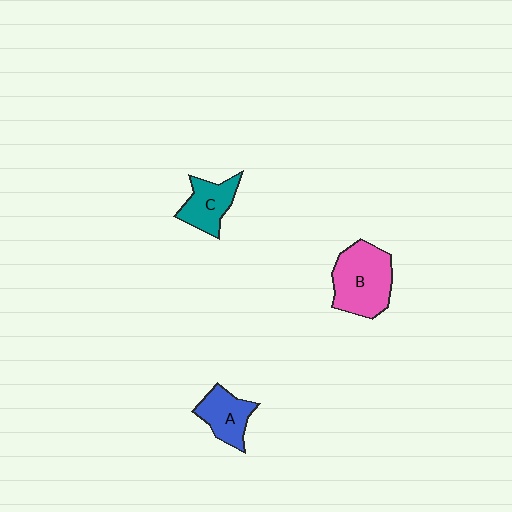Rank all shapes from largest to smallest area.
From largest to smallest: B (pink), C (teal), A (blue).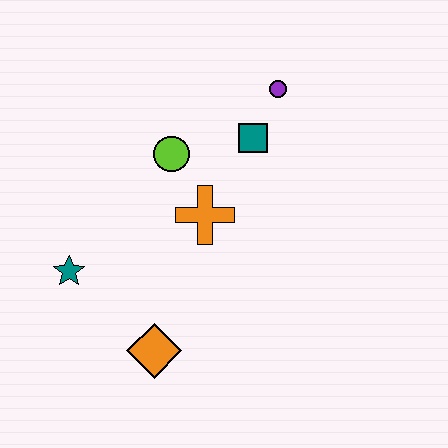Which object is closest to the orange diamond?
The teal star is closest to the orange diamond.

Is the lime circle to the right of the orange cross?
No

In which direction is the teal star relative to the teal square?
The teal star is to the left of the teal square.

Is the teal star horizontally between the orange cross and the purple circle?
No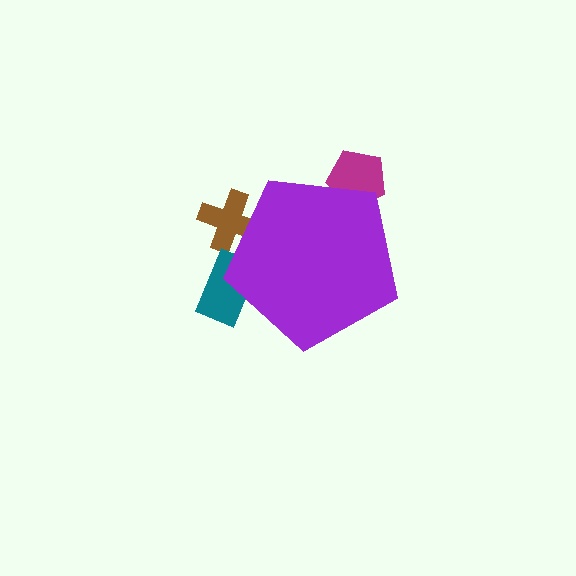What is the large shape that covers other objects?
A purple pentagon.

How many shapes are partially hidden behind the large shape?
3 shapes are partially hidden.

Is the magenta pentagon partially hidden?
Yes, the magenta pentagon is partially hidden behind the purple pentagon.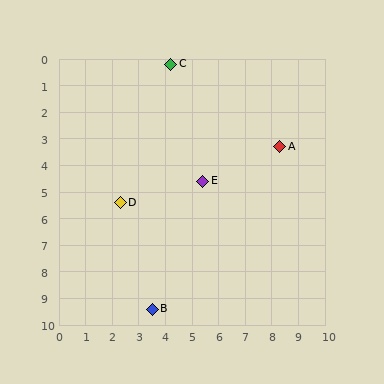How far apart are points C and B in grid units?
Points C and B are about 9.2 grid units apart.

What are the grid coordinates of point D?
Point D is at approximately (2.3, 5.4).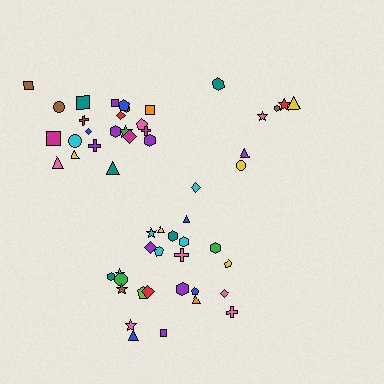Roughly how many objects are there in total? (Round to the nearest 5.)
Roughly 55 objects in total.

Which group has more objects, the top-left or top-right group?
The top-left group.